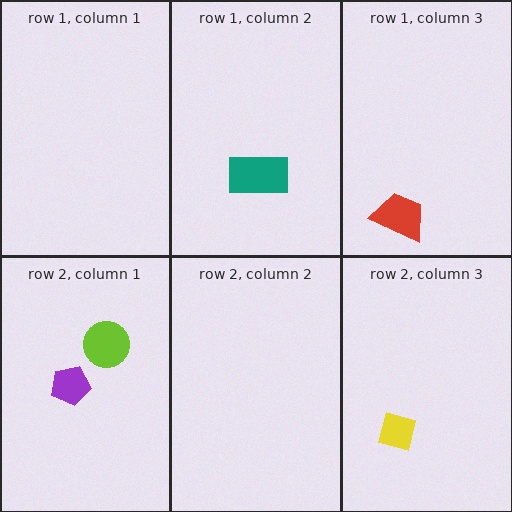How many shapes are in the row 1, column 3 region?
1.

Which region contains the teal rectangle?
The row 1, column 2 region.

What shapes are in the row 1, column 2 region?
The teal rectangle.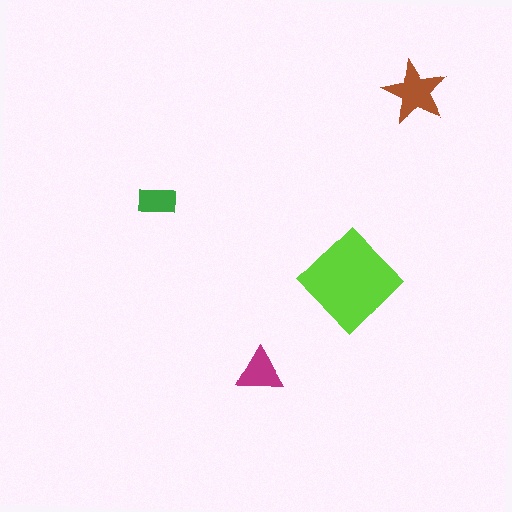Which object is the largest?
The lime diamond.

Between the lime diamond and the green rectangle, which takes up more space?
The lime diamond.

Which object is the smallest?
The green rectangle.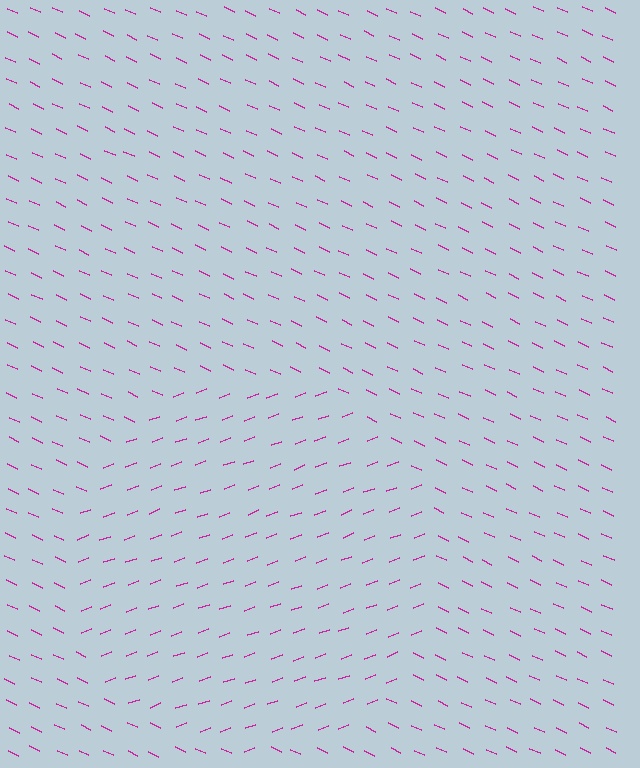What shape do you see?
I see a circle.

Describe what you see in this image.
The image is filled with small magenta line segments. A circle region in the image has lines oriented differently from the surrounding lines, creating a visible texture boundary.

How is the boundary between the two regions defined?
The boundary is defined purely by a change in line orientation (approximately 45 degrees difference). All lines are the same color and thickness.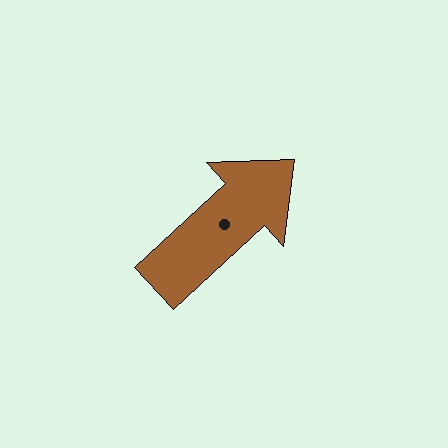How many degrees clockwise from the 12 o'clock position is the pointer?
Approximately 47 degrees.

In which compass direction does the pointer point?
Northeast.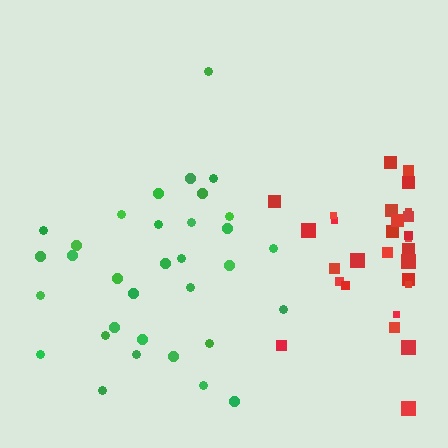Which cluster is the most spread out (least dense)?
Red.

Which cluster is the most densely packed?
Green.